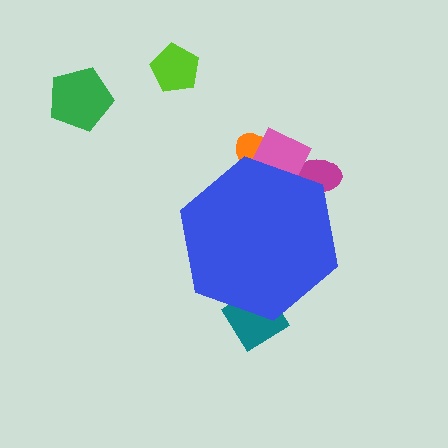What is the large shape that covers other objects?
A blue hexagon.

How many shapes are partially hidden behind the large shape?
4 shapes are partially hidden.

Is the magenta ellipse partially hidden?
Yes, the magenta ellipse is partially hidden behind the blue hexagon.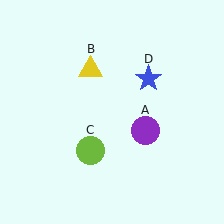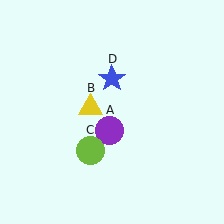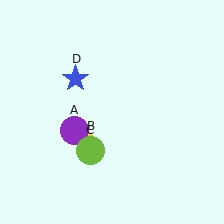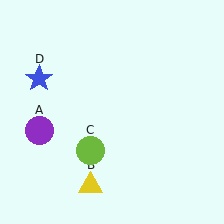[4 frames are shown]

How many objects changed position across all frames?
3 objects changed position: purple circle (object A), yellow triangle (object B), blue star (object D).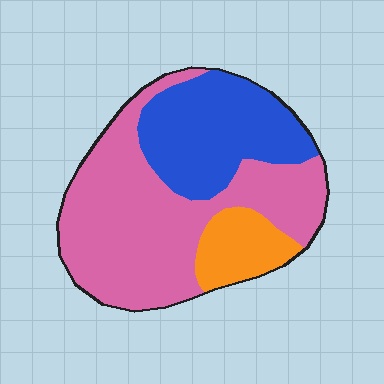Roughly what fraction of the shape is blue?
Blue takes up about one third (1/3) of the shape.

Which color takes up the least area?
Orange, at roughly 10%.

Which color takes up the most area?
Pink, at roughly 55%.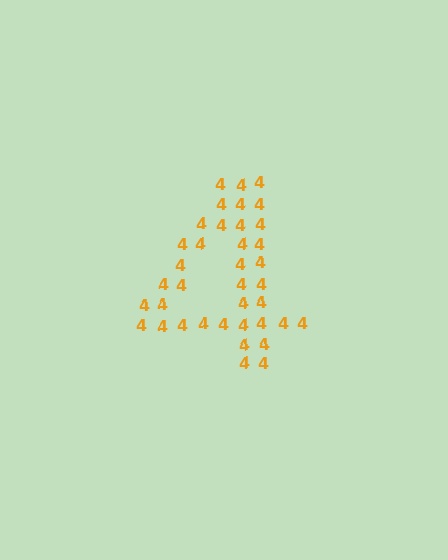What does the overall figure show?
The overall figure shows the digit 4.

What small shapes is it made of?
It is made of small digit 4's.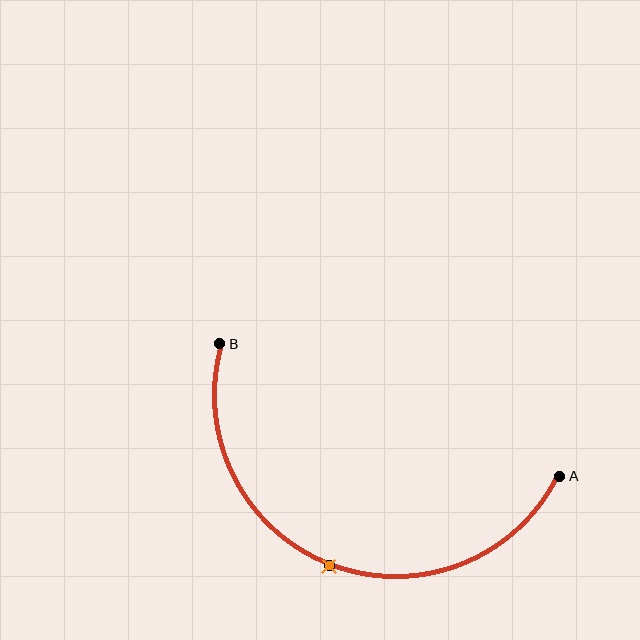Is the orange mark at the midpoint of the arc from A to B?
Yes. The orange mark lies on the arc at equal arc-length from both A and B — it is the arc midpoint.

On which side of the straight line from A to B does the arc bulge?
The arc bulges below the straight line connecting A and B.